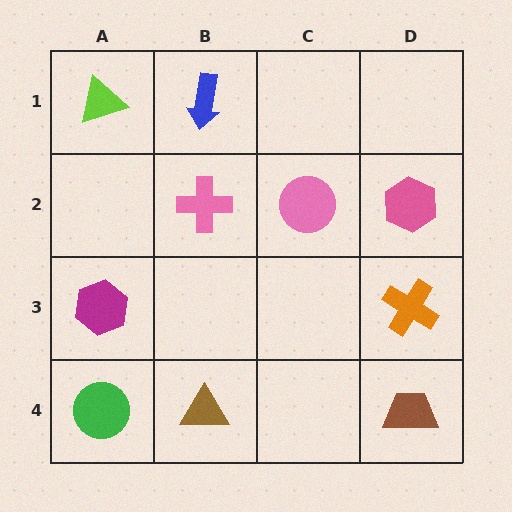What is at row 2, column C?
A pink circle.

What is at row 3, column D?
An orange cross.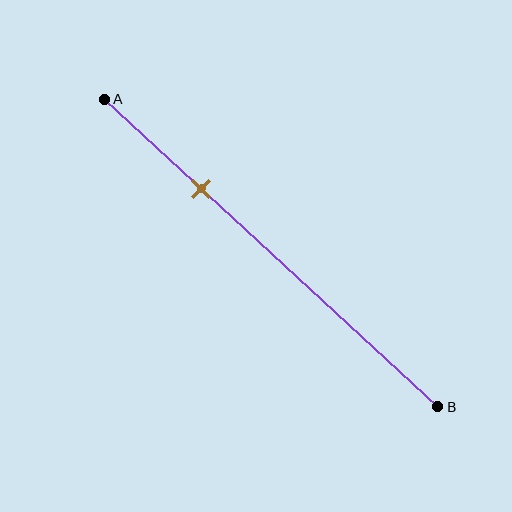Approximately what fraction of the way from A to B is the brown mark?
The brown mark is approximately 30% of the way from A to B.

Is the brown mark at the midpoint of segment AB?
No, the mark is at about 30% from A, not at the 50% midpoint.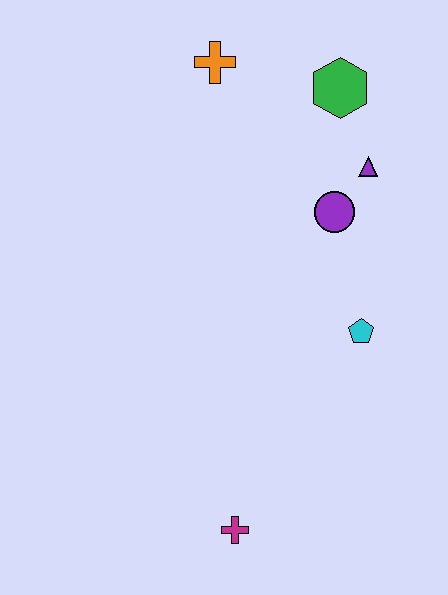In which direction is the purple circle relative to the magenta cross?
The purple circle is above the magenta cross.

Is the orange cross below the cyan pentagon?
No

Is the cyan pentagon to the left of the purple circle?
No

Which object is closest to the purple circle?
The purple triangle is closest to the purple circle.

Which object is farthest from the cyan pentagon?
The orange cross is farthest from the cyan pentagon.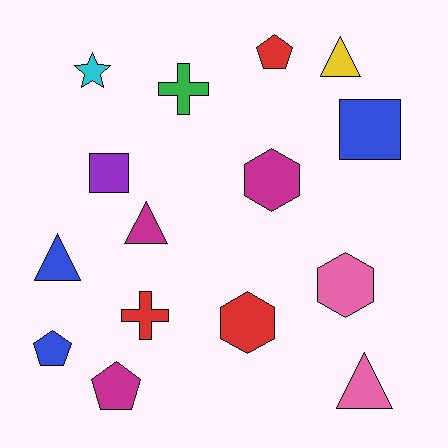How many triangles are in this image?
There are 4 triangles.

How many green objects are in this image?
There is 1 green object.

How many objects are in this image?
There are 15 objects.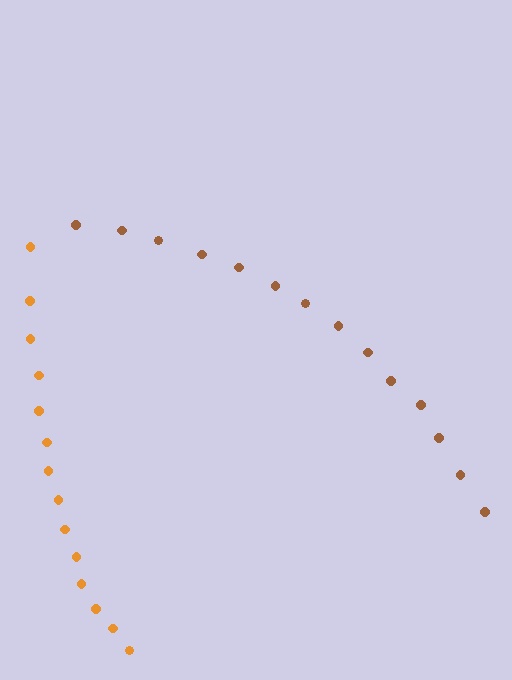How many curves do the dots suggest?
There are 2 distinct paths.